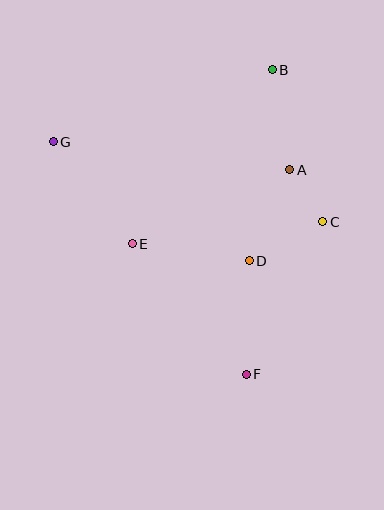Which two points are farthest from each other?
Points B and F are farthest from each other.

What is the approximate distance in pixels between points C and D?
The distance between C and D is approximately 83 pixels.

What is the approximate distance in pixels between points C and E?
The distance between C and E is approximately 192 pixels.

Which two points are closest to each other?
Points A and C are closest to each other.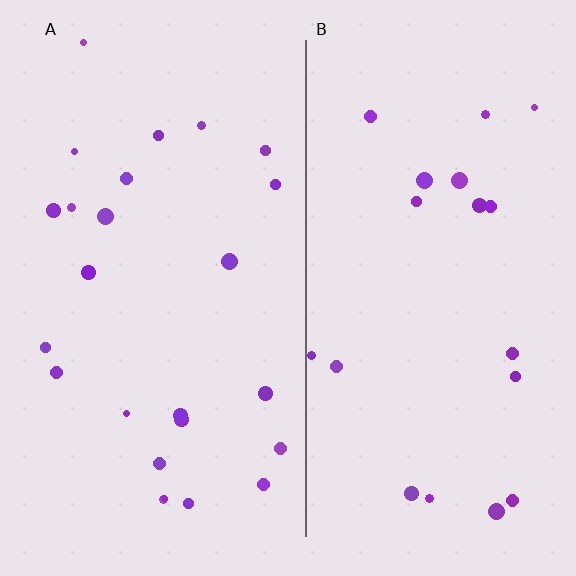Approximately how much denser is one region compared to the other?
Approximately 1.3× — region A over region B.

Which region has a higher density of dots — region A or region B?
A (the left).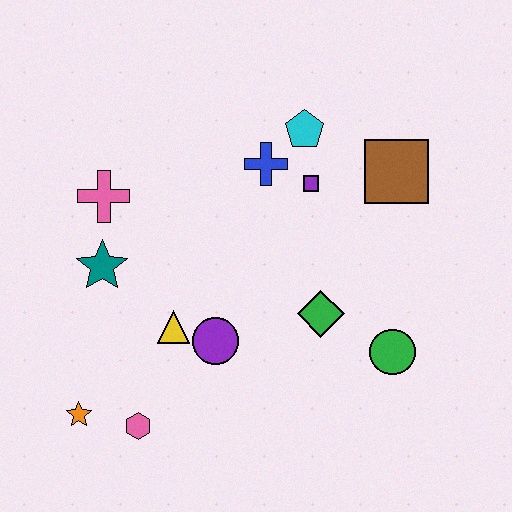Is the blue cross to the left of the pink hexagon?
No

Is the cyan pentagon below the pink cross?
No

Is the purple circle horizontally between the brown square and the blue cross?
No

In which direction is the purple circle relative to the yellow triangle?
The purple circle is to the right of the yellow triangle.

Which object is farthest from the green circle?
The pink cross is farthest from the green circle.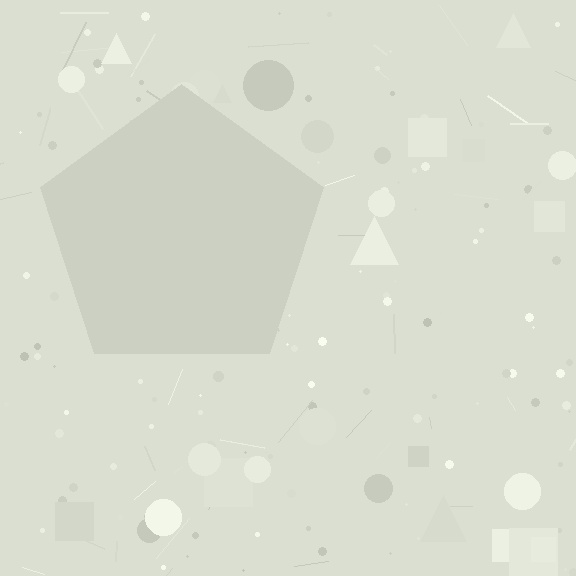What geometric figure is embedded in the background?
A pentagon is embedded in the background.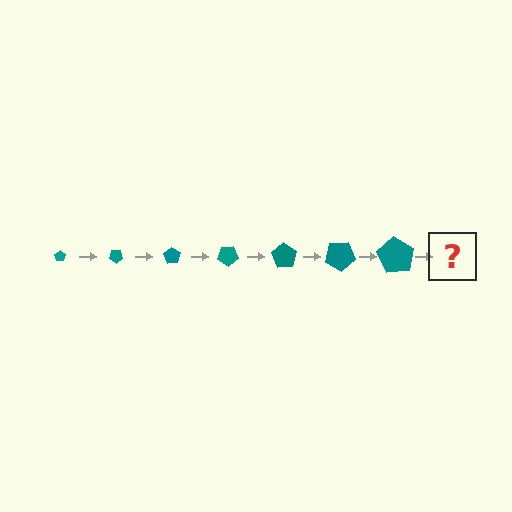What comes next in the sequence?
The next element should be a pentagon, larger than the previous one and rotated 245 degrees from the start.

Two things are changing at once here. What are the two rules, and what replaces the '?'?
The two rules are that the pentagon grows larger each step and it rotates 35 degrees each step. The '?' should be a pentagon, larger than the previous one and rotated 245 degrees from the start.